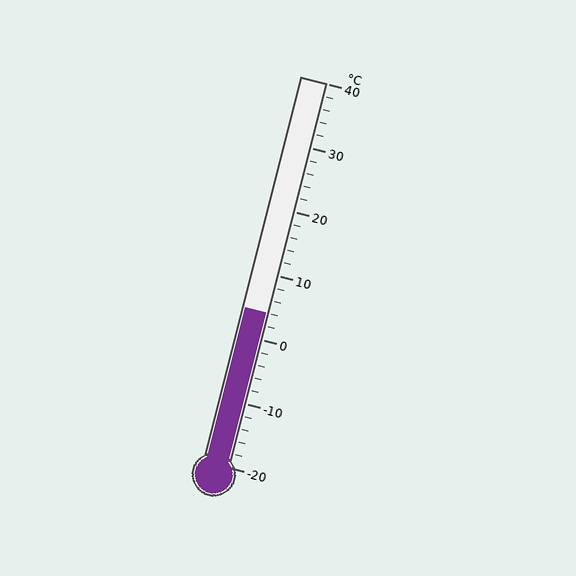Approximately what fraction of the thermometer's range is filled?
The thermometer is filled to approximately 40% of its range.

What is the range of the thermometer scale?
The thermometer scale ranges from -20°C to 40°C.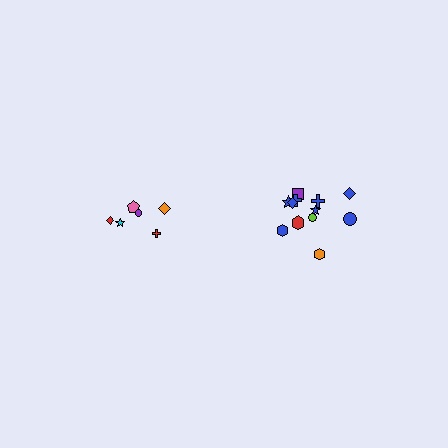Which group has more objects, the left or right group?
The right group.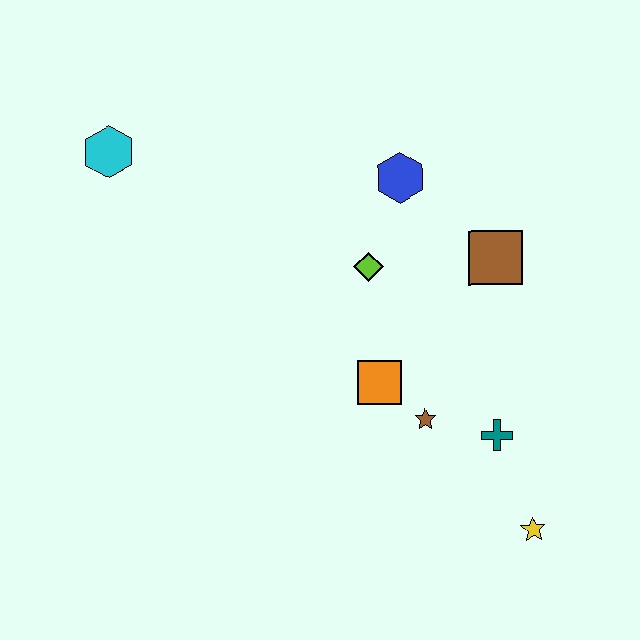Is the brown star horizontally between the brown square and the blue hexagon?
Yes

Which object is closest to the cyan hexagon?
The lime diamond is closest to the cyan hexagon.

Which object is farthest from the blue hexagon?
The yellow star is farthest from the blue hexagon.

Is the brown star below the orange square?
Yes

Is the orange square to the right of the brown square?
No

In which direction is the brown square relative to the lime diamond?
The brown square is to the right of the lime diamond.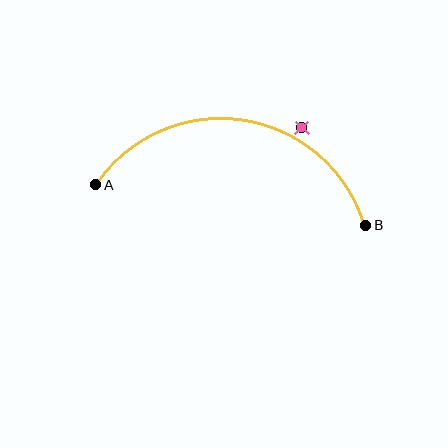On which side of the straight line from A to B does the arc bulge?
The arc bulges above the straight line connecting A and B.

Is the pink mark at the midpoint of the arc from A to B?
No — the pink mark does not lie on the arc at all. It sits slightly outside the curve.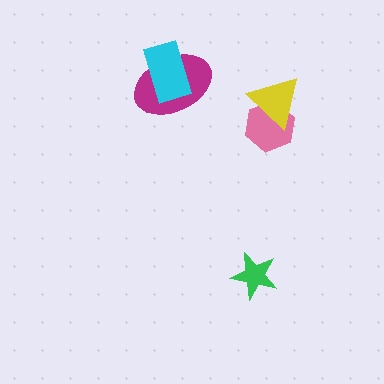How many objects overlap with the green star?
0 objects overlap with the green star.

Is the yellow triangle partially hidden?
No, no other shape covers it.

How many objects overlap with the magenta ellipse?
1 object overlaps with the magenta ellipse.